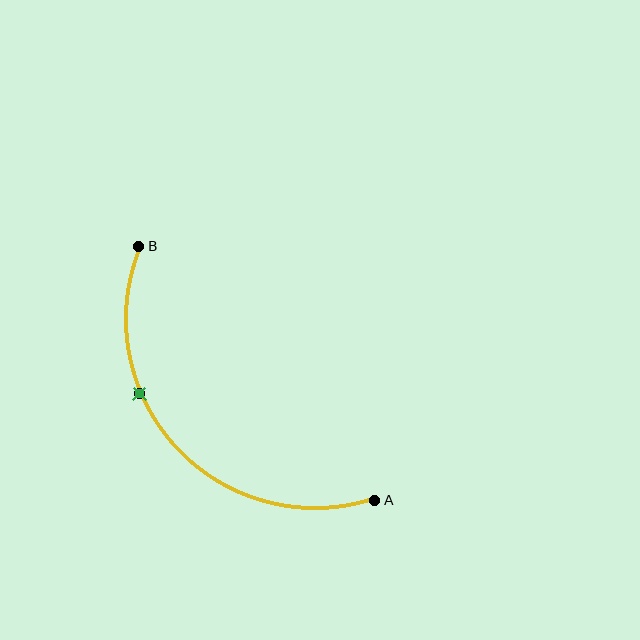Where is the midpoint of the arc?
The arc midpoint is the point on the curve farthest from the straight line joining A and B. It sits below and to the left of that line.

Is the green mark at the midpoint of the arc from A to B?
No. The green mark lies on the arc but is closer to endpoint B. The arc midpoint would be at the point on the curve equidistant along the arc from both A and B.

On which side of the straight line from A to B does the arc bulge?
The arc bulges below and to the left of the straight line connecting A and B.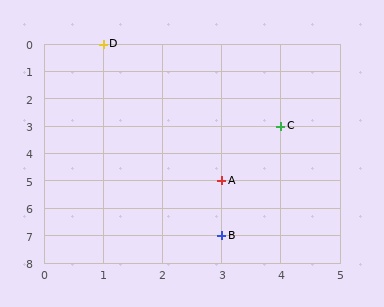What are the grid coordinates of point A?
Point A is at grid coordinates (3, 5).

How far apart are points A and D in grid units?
Points A and D are 2 columns and 5 rows apart (about 5.4 grid units diagonally).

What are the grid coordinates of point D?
Point D is at grid coordinates (1, 0).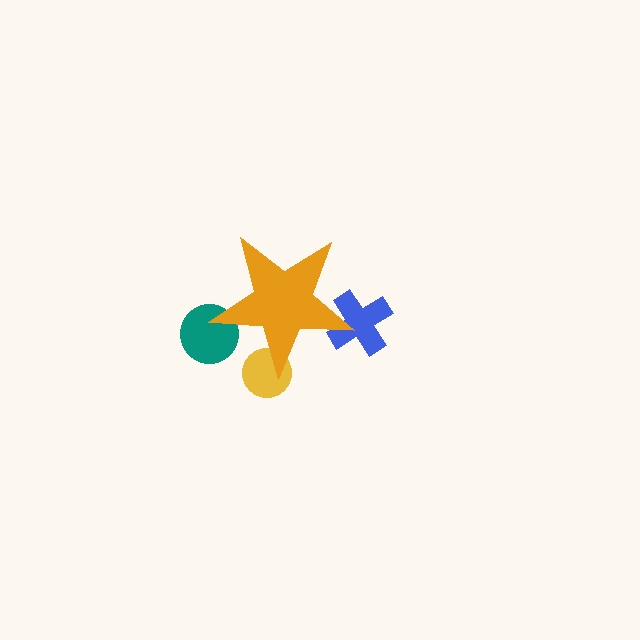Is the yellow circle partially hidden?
Yes, the yellow circle is partially hidden behind the orange star.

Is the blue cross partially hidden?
Yes, the blue cross is partially hidden behind the orange star.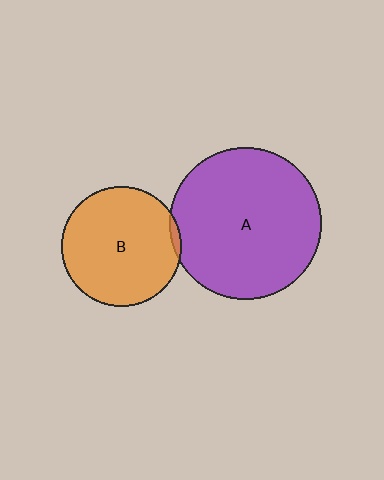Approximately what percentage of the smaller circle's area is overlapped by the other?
Approximately 5%.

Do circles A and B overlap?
Yes.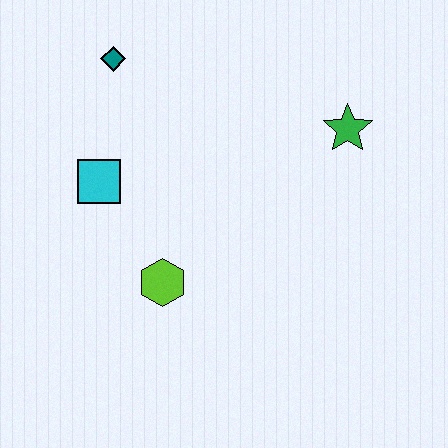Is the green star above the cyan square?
Yes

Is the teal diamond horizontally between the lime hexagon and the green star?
No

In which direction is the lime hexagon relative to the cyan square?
The lime hexagon is below the cyan square.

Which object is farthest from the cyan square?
The green star is farthest from the cyan square.